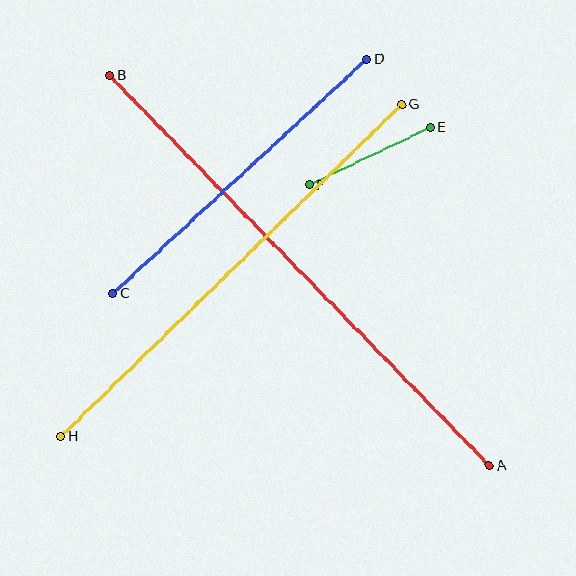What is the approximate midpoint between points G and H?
The midpoint is at approximately (231, 271) pixels.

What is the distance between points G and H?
The distance is approximately 476 pixels.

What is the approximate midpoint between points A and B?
The midpoint is at approximately (300, 271) pixels.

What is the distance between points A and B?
The distance is approximately 544 pixels.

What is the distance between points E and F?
The distance is approximately 134 pixels.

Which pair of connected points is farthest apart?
Points A and B are farthest apart.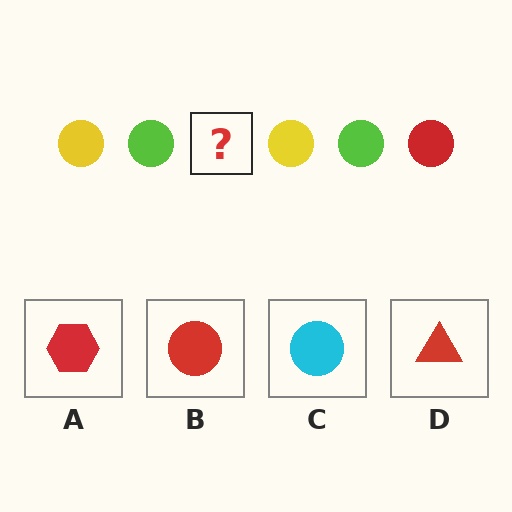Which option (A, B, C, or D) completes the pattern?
B.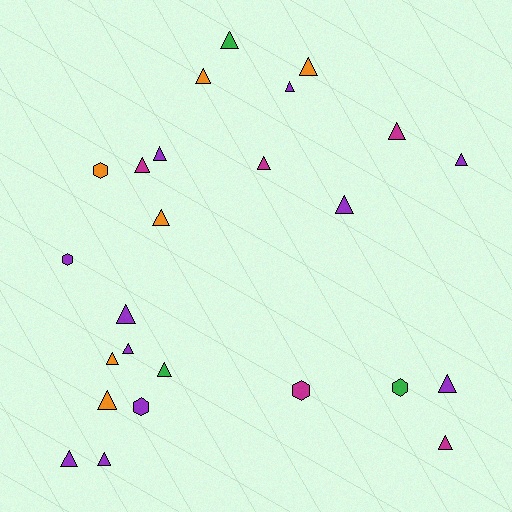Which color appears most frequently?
Purple, with 11 objects.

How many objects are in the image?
There are 25 objects.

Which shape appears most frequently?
Triangle, with 20 objects.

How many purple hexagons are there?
There are 2 purple hexagons.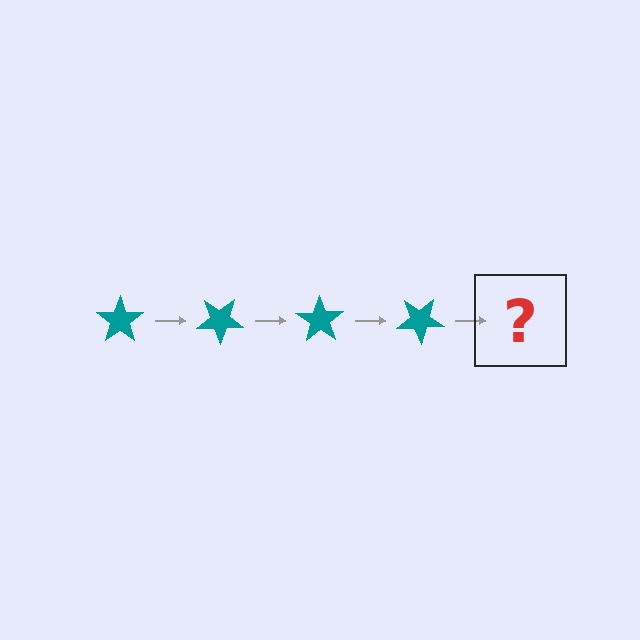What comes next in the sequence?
The next element should be a teal star rotated 140 degrees.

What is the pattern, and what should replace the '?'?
The pattern is that the star rotates 35 degrees each step. The '?' should be a teal star rotated 140 degrees.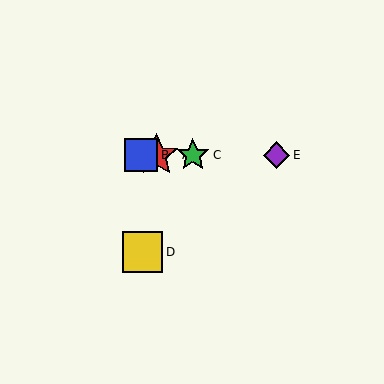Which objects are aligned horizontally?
Objects A, B, C, E are aligned horizontally.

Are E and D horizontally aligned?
No, E is at y≈155 and D is at y≈252.